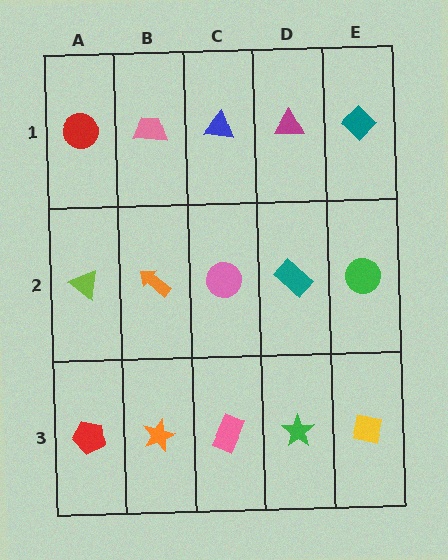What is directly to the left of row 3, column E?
A green star.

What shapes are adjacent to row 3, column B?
An orange arrow (row 2, column B), a red pentagon (row 3, column A), a pink rectangle (row 3, column C).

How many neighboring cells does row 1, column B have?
3.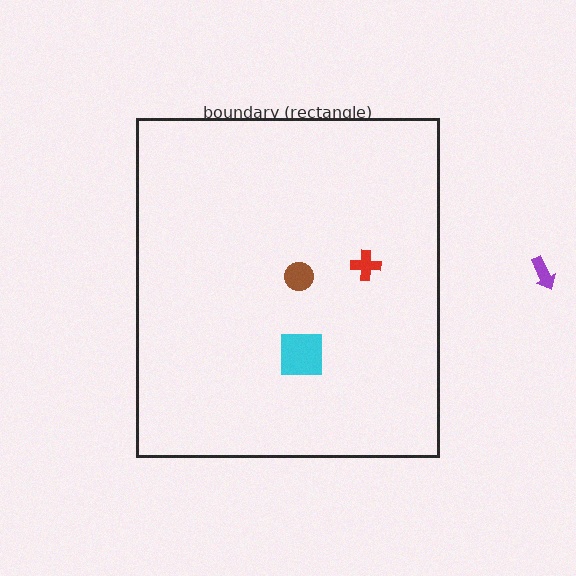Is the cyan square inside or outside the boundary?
Inside.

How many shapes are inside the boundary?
3 inside, 1 outside.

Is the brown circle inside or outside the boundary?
Inside.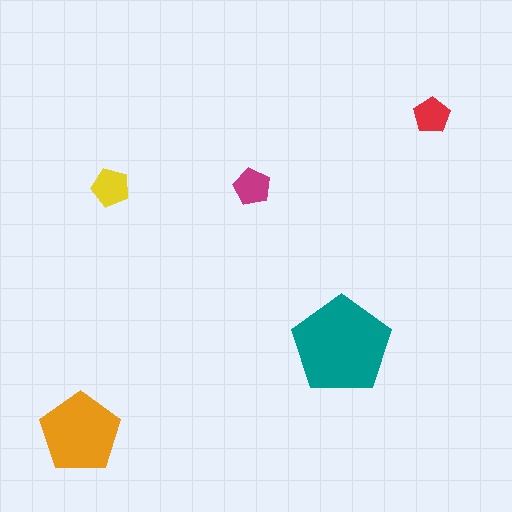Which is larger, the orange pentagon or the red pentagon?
The orange one.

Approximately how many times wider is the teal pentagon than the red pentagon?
About 2.5 times wider.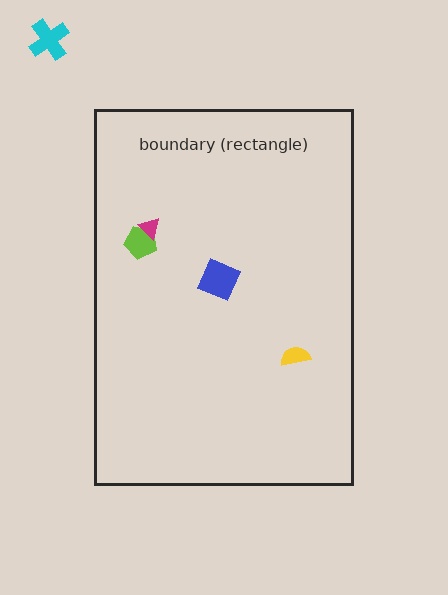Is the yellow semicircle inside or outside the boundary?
Inside.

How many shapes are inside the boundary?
4 inside, 1 outside.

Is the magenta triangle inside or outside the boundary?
Inside.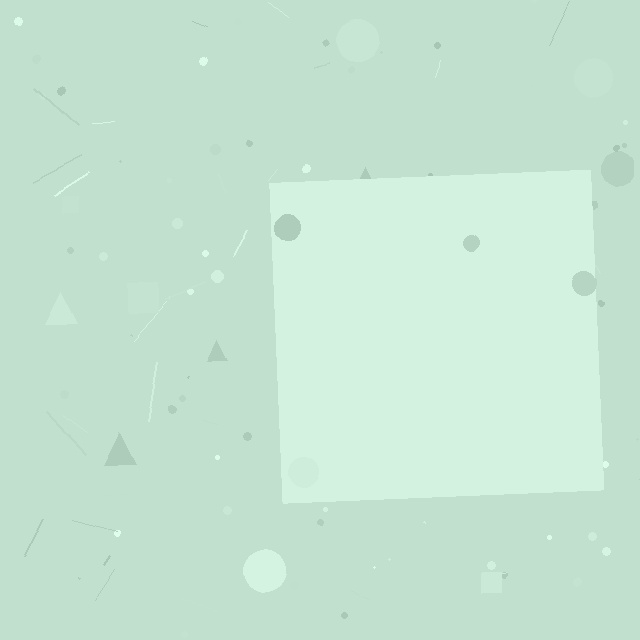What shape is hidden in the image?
A square is hidden in the image.